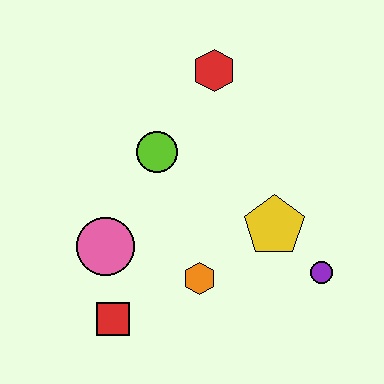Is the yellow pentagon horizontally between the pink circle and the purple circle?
Yes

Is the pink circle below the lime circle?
Yes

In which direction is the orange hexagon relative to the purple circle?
The orange hexagon is to the left of the purple circle.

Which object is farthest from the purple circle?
The red hexagon is farthest from the purple circle.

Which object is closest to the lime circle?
The red hexagon is closest to the lime circle.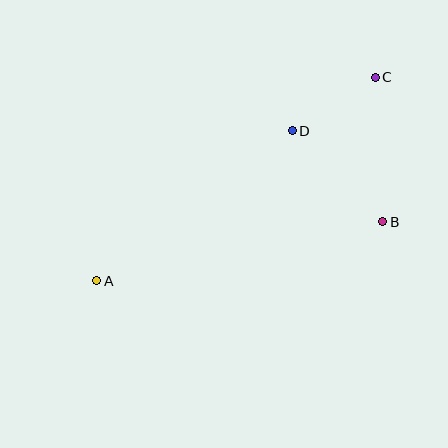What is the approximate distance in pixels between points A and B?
The distance between A and B is approximately 292 pixels.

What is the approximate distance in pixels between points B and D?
The distance between B and D is approximately 129 pixels.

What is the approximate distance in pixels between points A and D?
The distance between A and D is approximately 247 pixels.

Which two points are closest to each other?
Points C and D are closest to each other.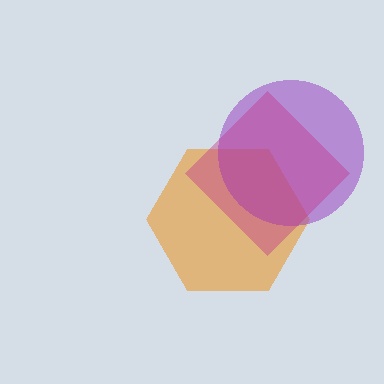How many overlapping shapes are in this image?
There are 3 overlapping shapes in the image.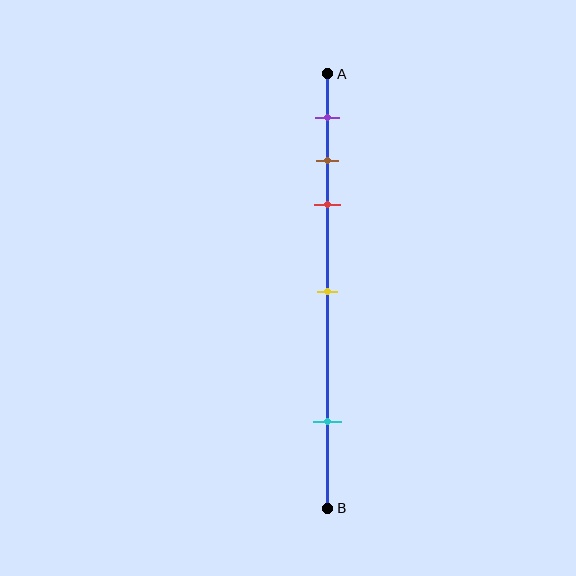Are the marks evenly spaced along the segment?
No, the marks are not evenly spaced.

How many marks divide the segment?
There are 5 marks dividing the segment.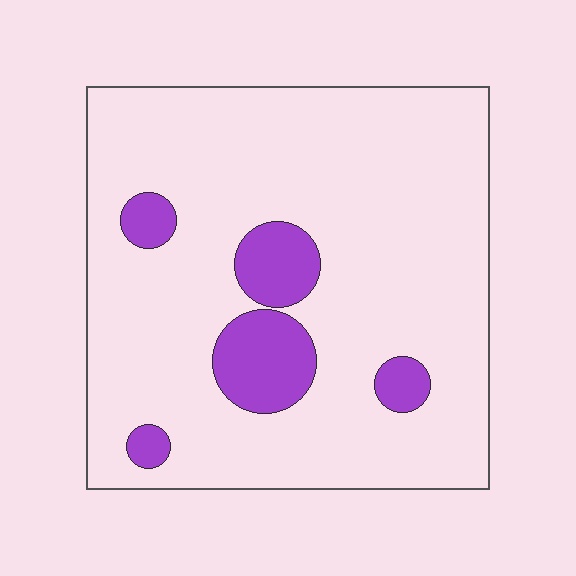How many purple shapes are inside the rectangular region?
5.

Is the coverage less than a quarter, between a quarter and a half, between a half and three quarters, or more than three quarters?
Less than a quarter.